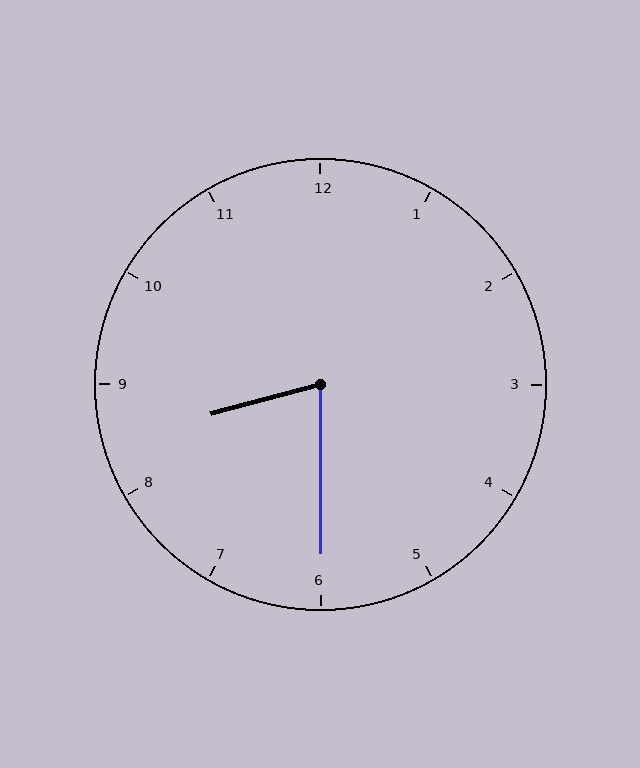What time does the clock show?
8:30.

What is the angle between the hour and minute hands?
Approximately 75 degrees.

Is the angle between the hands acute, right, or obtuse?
It is acute.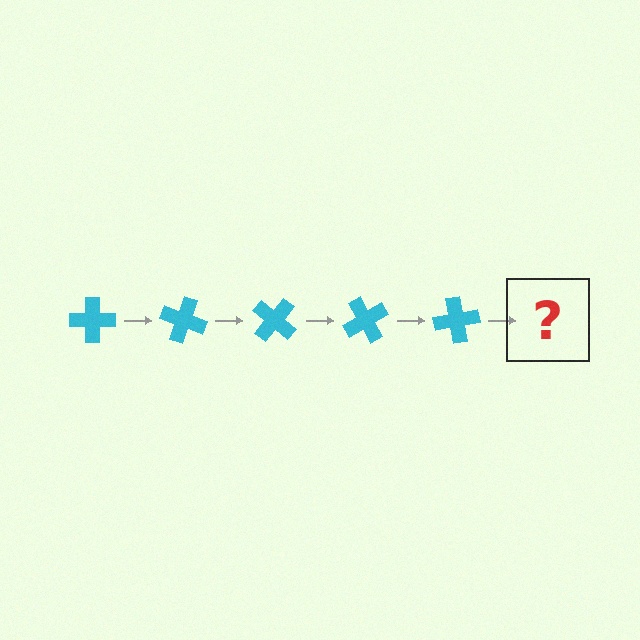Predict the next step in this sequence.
The next step is a cyan cross rotated 100 degrees.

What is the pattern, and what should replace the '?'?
The pattern is that the cross rotates 20 degrees each step. The '?' should be a cyan cross rotated 100 degrees.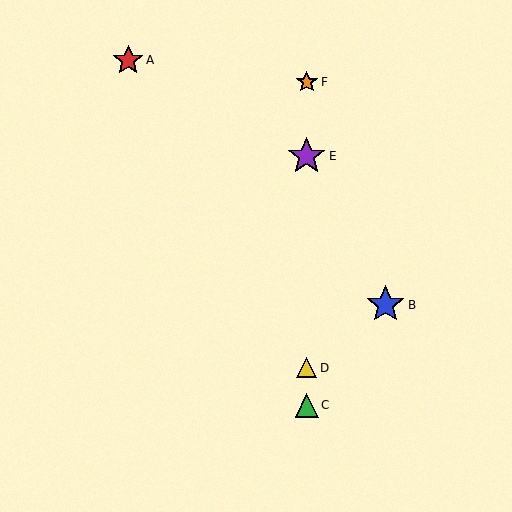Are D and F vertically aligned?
Yes, both are at x≈307.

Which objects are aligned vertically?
Objects C, D, E, F are aligned vertically.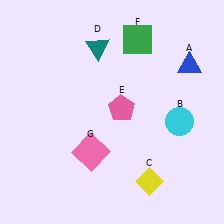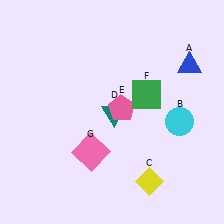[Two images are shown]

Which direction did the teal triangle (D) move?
The teal triangle (D) moved down.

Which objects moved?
The objects that moved are: the teal triangle (D), the green square (F).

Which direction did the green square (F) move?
The green square (F) moved down.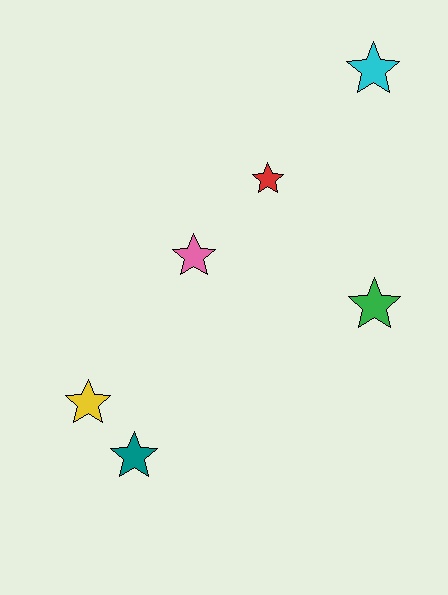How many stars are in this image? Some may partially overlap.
There are 6 stars.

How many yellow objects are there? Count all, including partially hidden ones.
There is 1 yellow object.